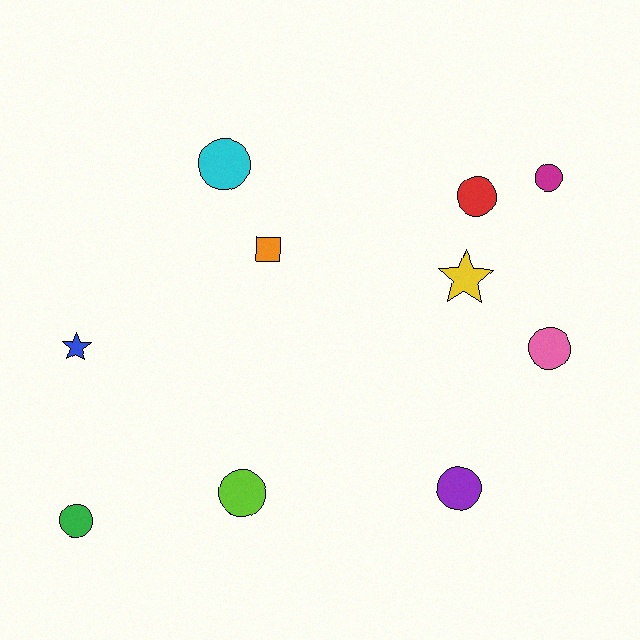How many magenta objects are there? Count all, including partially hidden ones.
There is 1 magenta object.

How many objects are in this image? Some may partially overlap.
There are 10 objects.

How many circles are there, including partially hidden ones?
There are 7 circles.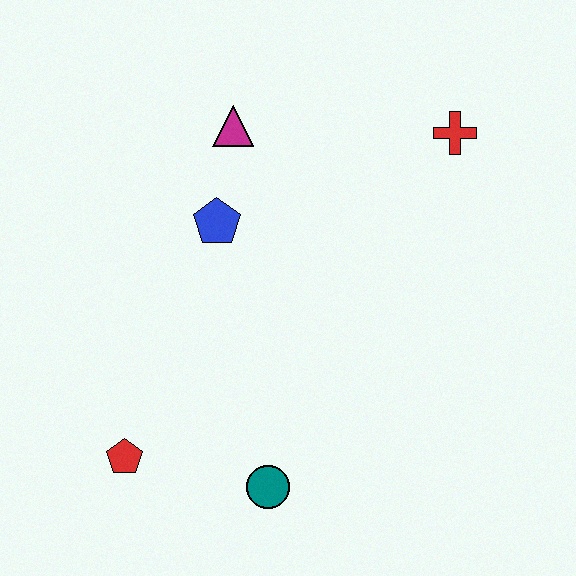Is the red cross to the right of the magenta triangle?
Yes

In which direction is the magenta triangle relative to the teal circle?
The magenta triangle is above the teal circle.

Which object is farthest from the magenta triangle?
The teal circle is farthest from the magenta triangle.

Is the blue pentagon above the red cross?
No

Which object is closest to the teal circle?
The red pentagon is closest to the teal circle.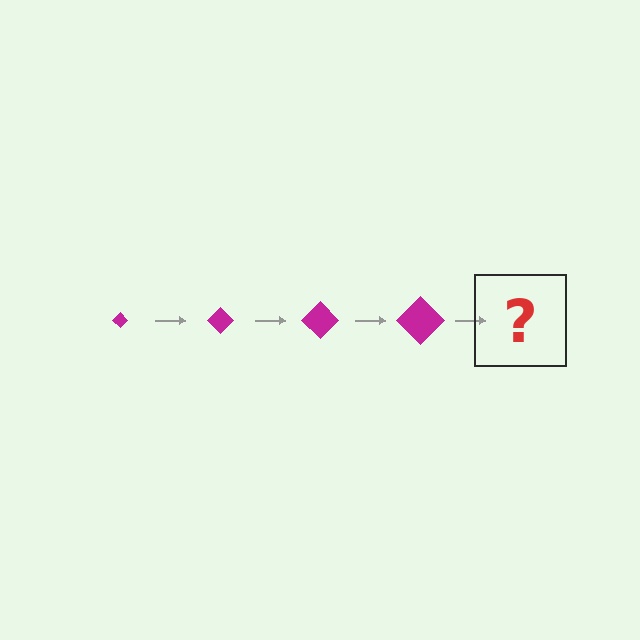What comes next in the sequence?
The next element should be a magenta diamond, larger than the previous one.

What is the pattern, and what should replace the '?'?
The pattern is that the diamond gets progressively larger each step. The '?' should be a magenta diamond, larger than the previous one.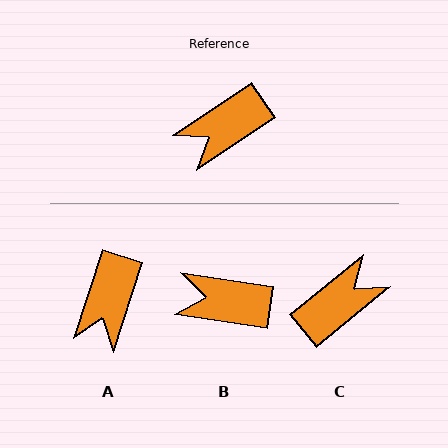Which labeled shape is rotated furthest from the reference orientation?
C, about 174 degrees away.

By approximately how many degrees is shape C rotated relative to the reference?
Approximately 174 degrees clockwise.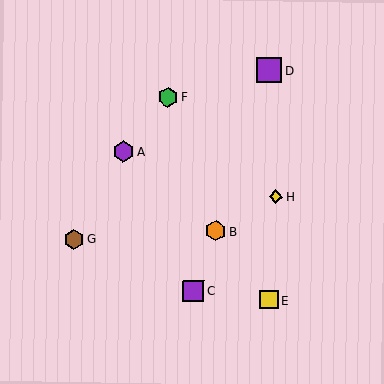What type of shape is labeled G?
Shape G is a brown hexagon.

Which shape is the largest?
The purple square (labeled D) is the largest.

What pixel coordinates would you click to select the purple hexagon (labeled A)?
Click at (123, 151) to select the purple hexagon A.